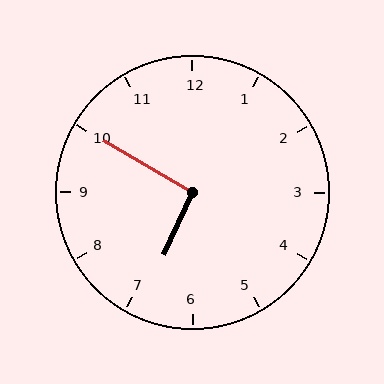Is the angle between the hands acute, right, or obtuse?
It is right.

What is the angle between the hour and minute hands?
Approximately 95 degrees.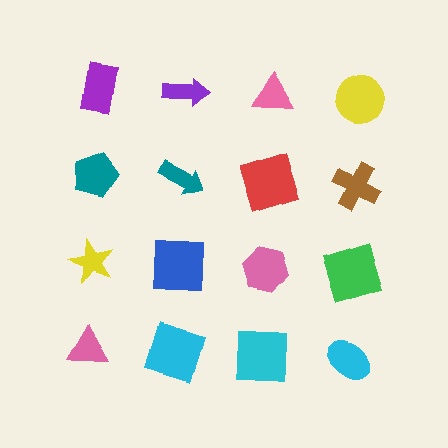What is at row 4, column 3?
A cyan square.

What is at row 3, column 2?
A blue square.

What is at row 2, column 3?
A red square.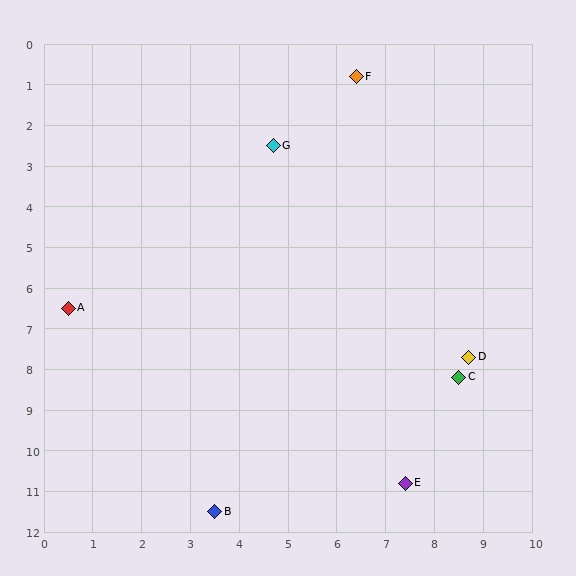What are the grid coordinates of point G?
Point G is at approximately (4.7, 2.5).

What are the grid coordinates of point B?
Point B is at approximately (3.5, 11.5).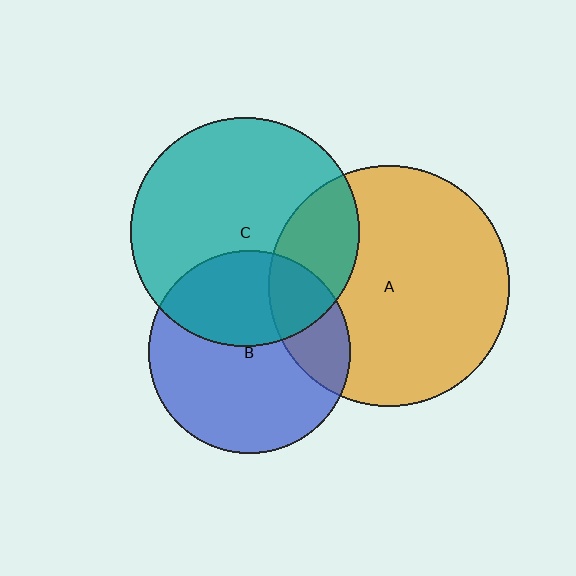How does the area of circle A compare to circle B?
Approximately 1.4 times.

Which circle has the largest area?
Circle A (orange).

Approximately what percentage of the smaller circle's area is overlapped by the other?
Approximately 25%.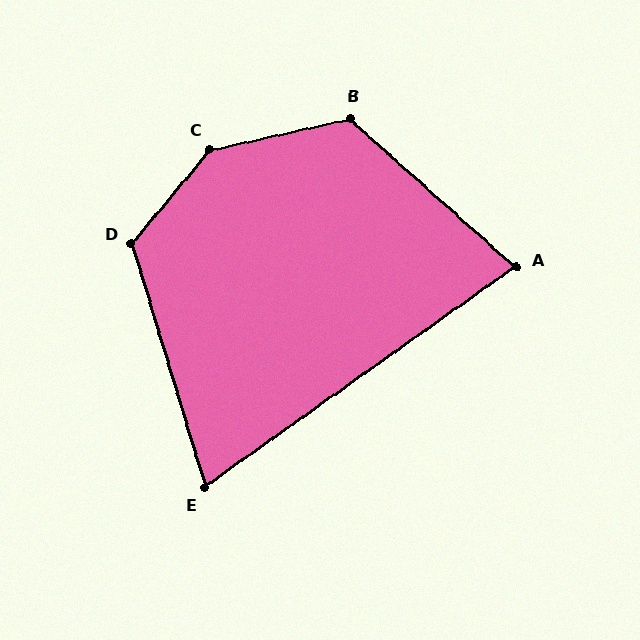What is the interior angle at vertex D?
Approximately 124 degrees (obtuse).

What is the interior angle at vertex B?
Approximately 126 degrees (obtuse).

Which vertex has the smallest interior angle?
E, at approximately 71 degrees.